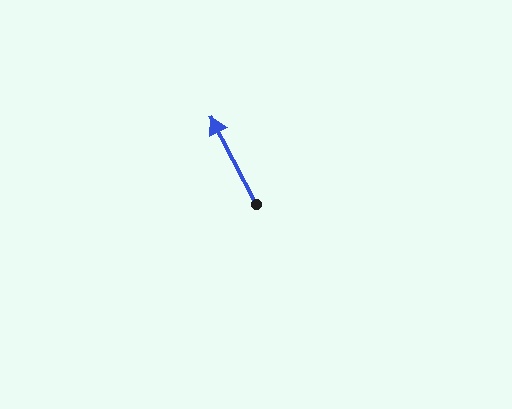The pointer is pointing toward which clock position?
Roughly 11 o'clock.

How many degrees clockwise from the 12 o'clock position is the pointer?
Approximately 333 degrees.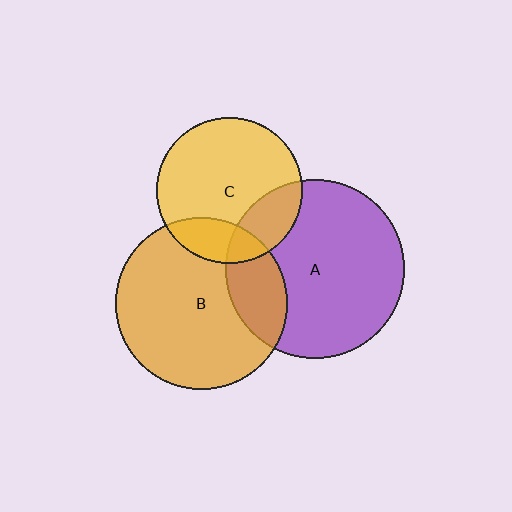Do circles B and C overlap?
Yes.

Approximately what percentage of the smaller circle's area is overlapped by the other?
Approximately 20%.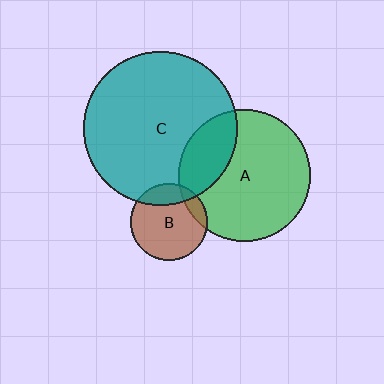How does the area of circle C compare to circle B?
Approximately 3.9 times.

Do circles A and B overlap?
Yes.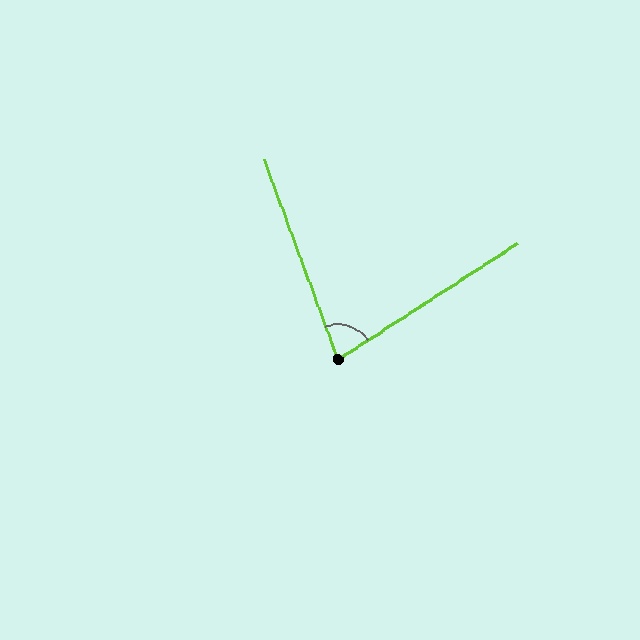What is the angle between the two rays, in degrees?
Approximately 77 degrees.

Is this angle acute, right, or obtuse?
It is acute.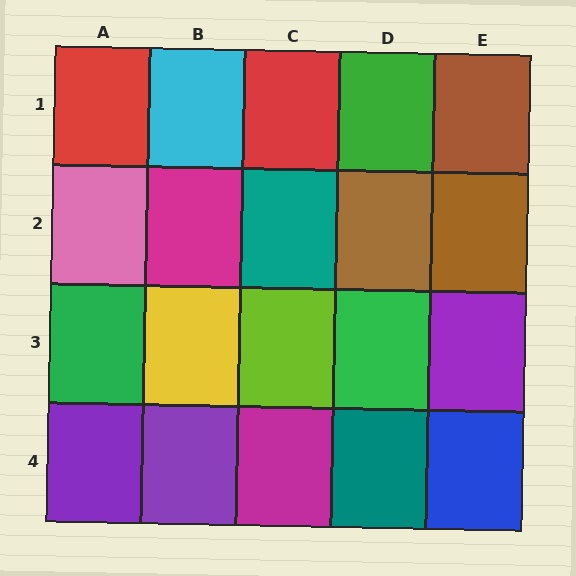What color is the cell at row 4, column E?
Blue.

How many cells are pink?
1 cell is pink.